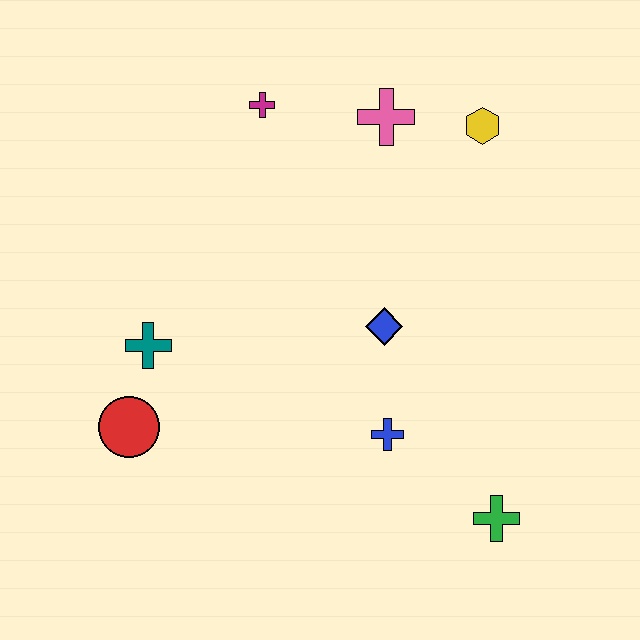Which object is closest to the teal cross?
The red circle is closest to the teal cross.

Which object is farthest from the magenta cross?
The green cross is farthest from the magenta cross.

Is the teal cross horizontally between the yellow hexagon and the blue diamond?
No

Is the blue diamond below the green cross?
No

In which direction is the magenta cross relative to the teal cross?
The magenta cross is above the teal cross.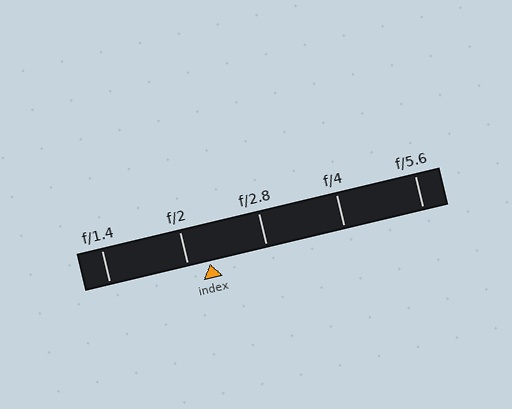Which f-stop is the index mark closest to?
The index mark is closest to f/2.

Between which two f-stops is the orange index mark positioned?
The index mark is between f/2 and f/2.8.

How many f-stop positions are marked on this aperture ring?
There are 5 f-stop positions marked.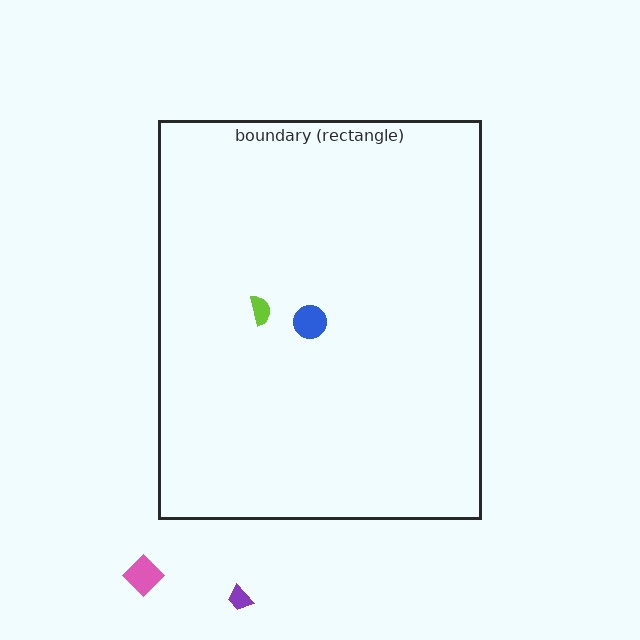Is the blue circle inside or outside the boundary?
Inside.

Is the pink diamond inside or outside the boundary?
Outside.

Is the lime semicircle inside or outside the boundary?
Inside.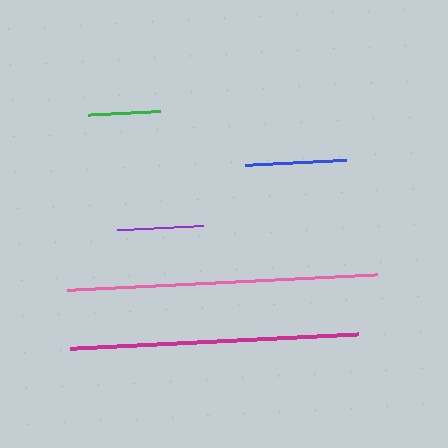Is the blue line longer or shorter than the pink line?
The pink line is longer than the blue line.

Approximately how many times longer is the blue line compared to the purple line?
The blue line is approximately 1.2 times the length of the purple line.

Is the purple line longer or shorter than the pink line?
The pink line is longer than the purple line.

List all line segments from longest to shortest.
From longest to shortest: pink, magenta, blue, purple, green.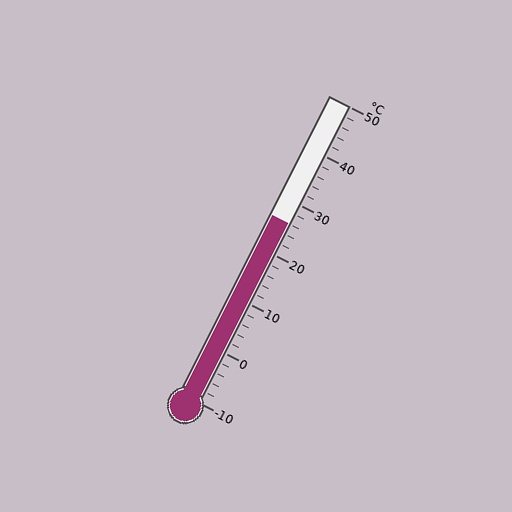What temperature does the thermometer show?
The thermometer shows approximately 26°C.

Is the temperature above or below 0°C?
The temperature is above 0°C.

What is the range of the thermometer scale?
The thermometer scale ranges from -10°C to 50°C.